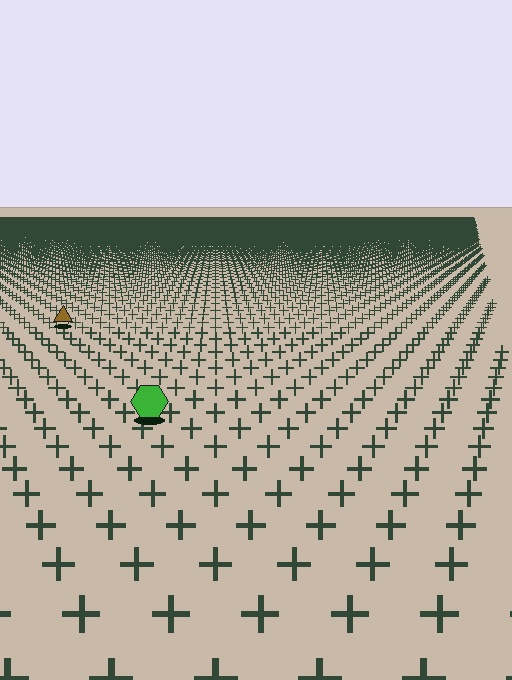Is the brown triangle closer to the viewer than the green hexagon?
No. The green hexagon is closer — you can tell from the texture gradient: the ground texture is coarser near it.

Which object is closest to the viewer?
The green hexagon is closest. The texture marks near it are larger and more spread out.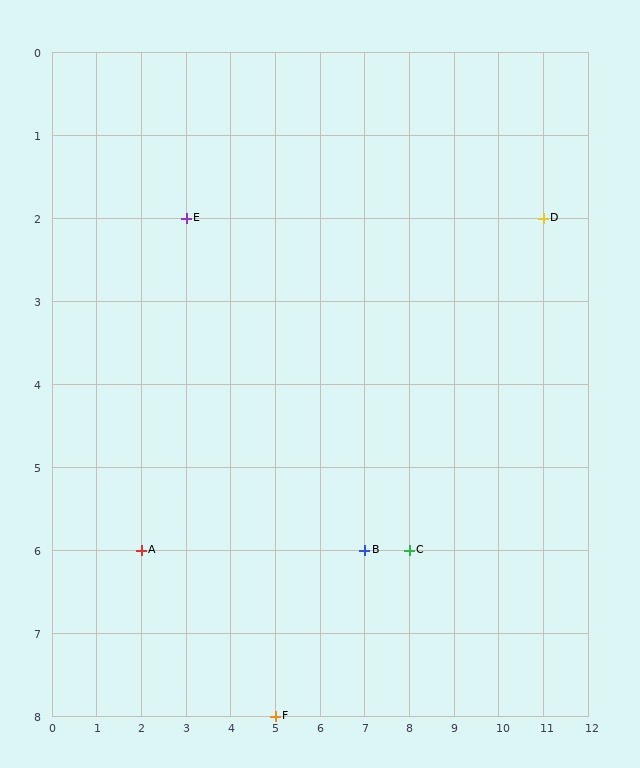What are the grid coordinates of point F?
Point F is at grid coordinates (5, 8).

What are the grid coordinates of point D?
Point D is at grid coordinates (11, 2).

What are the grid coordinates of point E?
Point E is at grid coordinates (3, 2).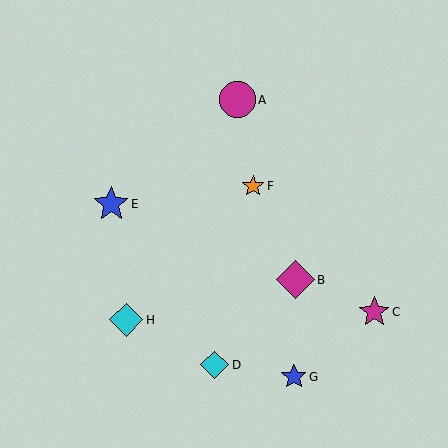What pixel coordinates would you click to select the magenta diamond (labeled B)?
Click at (296, 280) to select the magenta diamond B.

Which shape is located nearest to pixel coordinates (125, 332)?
The cyan diamond (labeled H) at (126, 320) is nearest to that location.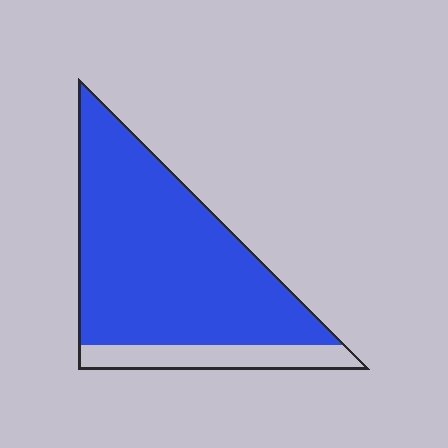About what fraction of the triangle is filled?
About five sixths (5/6).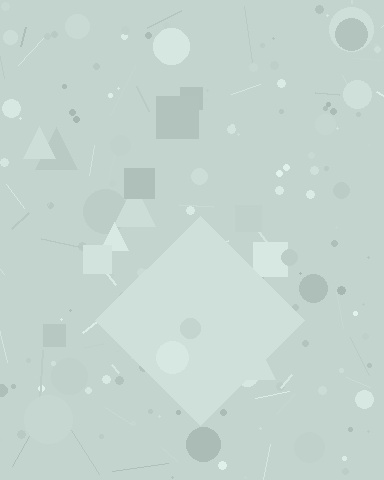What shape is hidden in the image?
A diamond is hidden in the image.